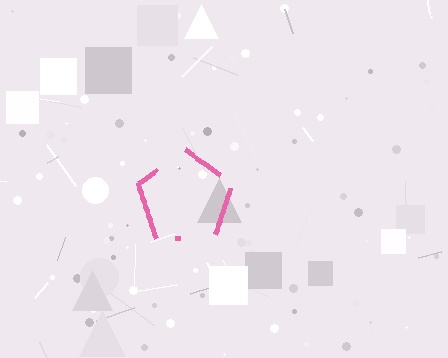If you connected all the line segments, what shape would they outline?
They would outline a pentagon.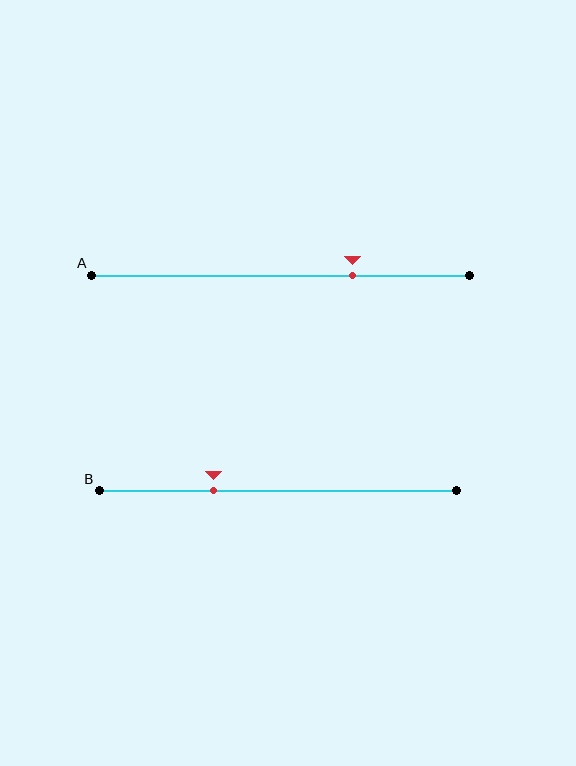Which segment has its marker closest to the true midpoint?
Segment B has its marker closest to the true midpoint.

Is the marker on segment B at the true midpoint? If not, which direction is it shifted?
No, the marker on segment B is shifted to the left by about 18% of the segment length.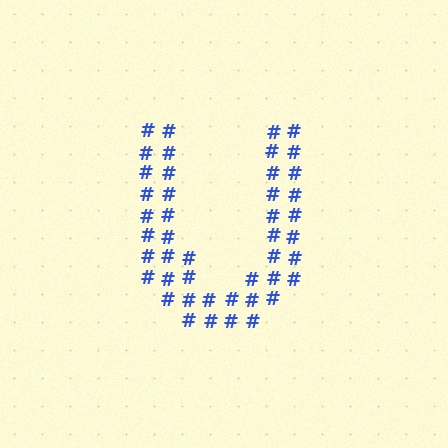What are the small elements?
The small elements are hash symbols.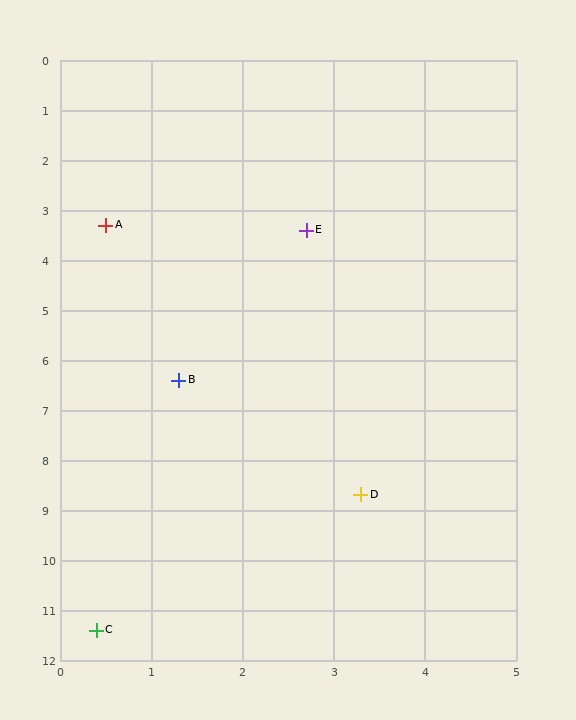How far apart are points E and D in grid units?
Points E and D are about 5.3 grid units apart.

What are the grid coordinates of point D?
Point D is at approximately (3.3, 8.7).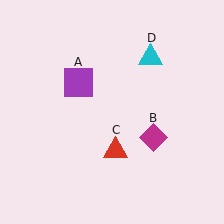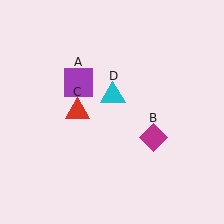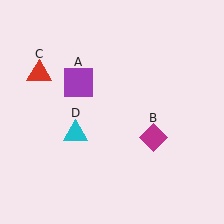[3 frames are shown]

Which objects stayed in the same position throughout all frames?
Purple square (object A) and magenta diamond (object B) remained stationary.